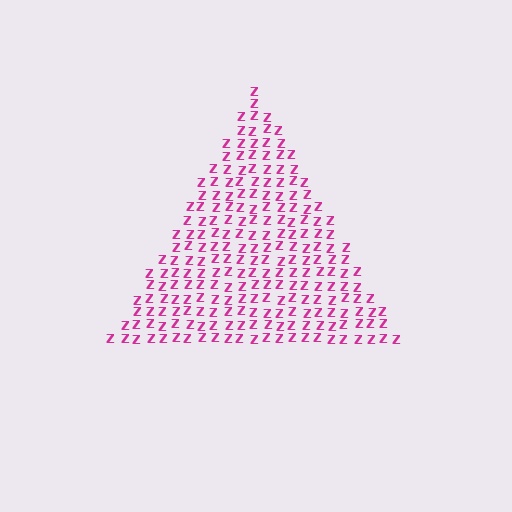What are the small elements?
The small elements are letter Z's.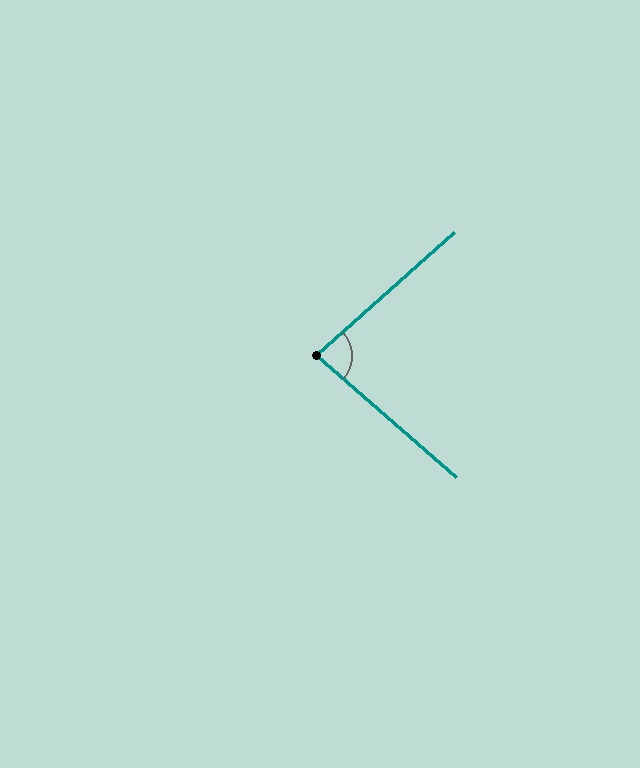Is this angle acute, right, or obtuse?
It is acute.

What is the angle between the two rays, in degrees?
Approximately 83 degrees.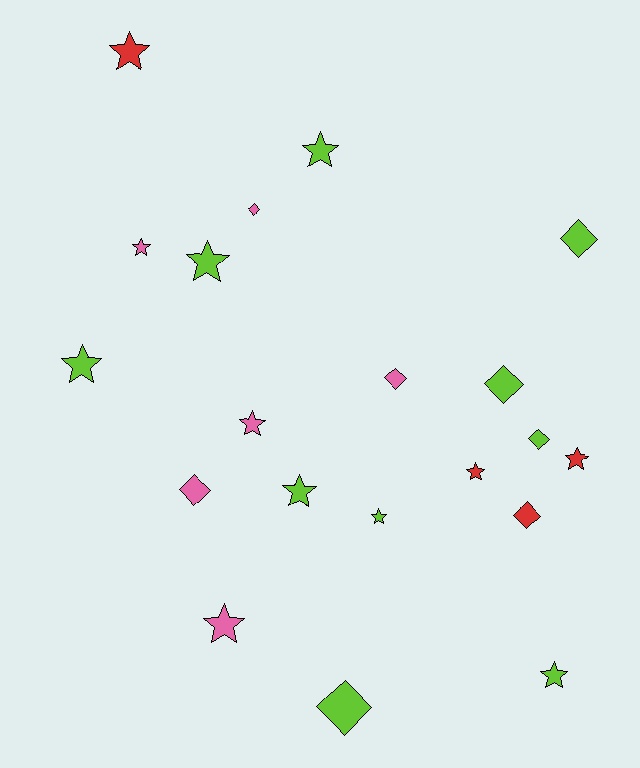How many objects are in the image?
There are 20 objects.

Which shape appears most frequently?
Star, with 12 objects.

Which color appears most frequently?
Lime, with 10 objects.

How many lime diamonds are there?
There are 4 lime diamonds.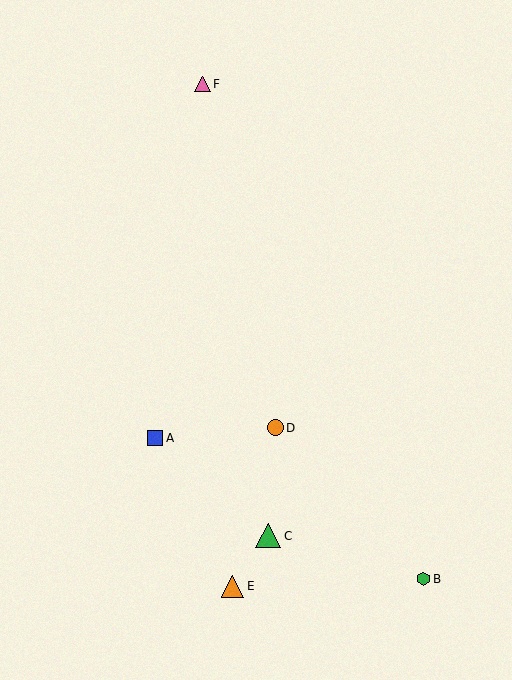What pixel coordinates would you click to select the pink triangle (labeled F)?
Click at (202, 84) to select the pink triangle F.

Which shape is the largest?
The green triangle (labeled C) is the largest.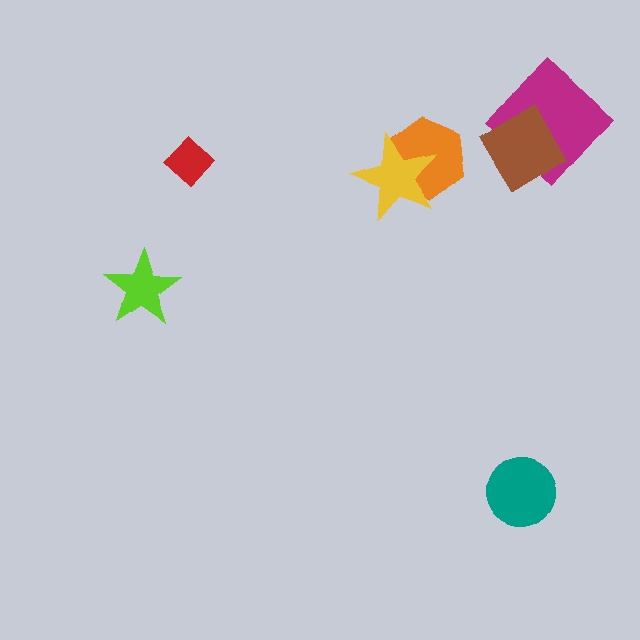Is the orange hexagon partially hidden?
Yes, it is partially covered by another shape.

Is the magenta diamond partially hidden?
Yes, it is partially covered by another shape.